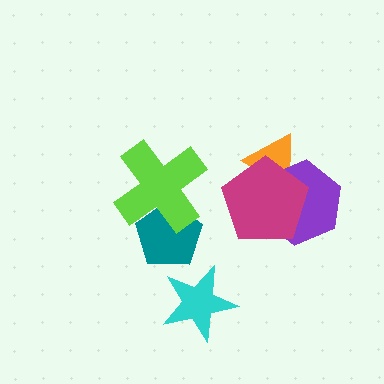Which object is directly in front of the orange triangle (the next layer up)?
The purple hexagon is directly in front of the orange triangle.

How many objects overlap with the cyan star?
0 objects overlap with the cyan star.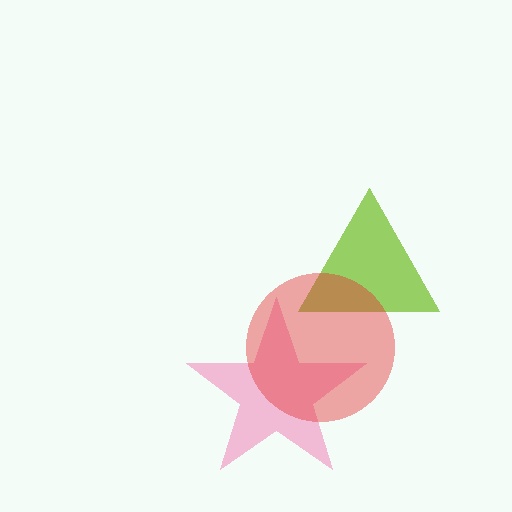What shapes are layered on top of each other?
The layered shapes are: a lime triangle, a pink star, a red circle.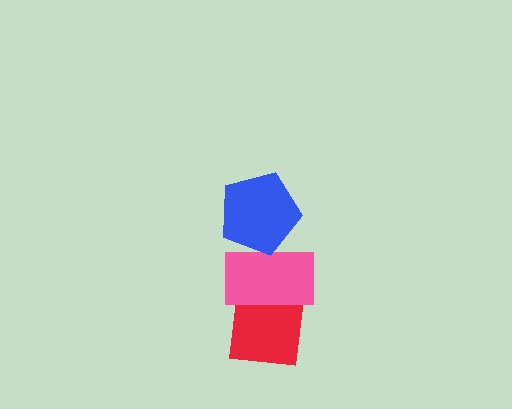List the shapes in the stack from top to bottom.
From top to bottom: the blue pentagon, the pink rectangle, the red square.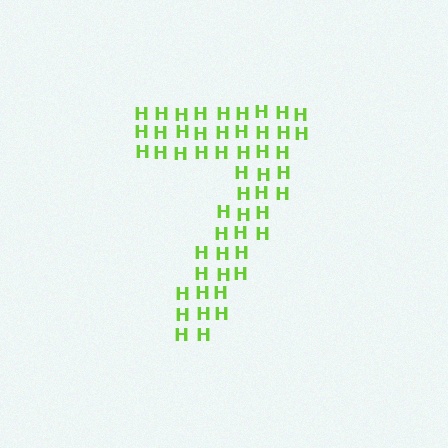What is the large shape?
The large shape is the digit 7.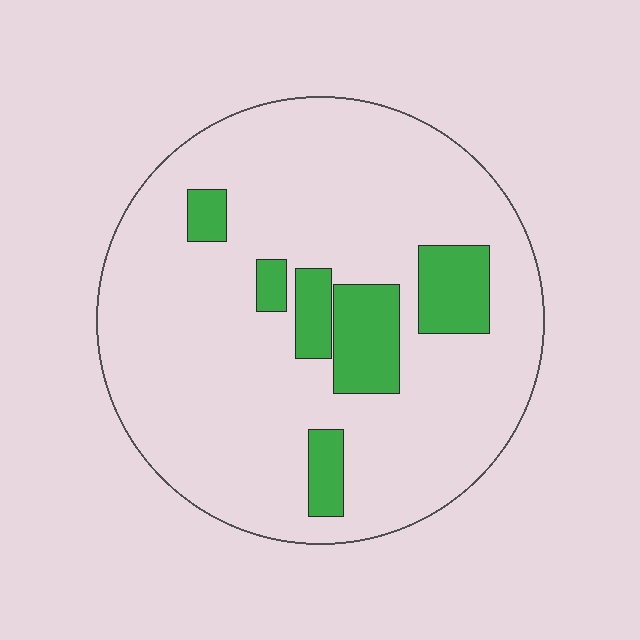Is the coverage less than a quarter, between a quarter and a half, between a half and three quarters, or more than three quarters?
Less than a quarter.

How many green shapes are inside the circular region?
6.